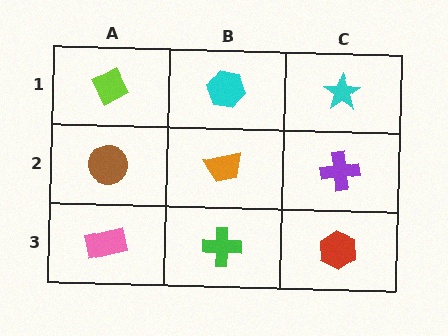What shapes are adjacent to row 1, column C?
A purple cross (row 2, column C), a cyan hexagon (row 1, column B).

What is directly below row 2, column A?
A pink rectangle.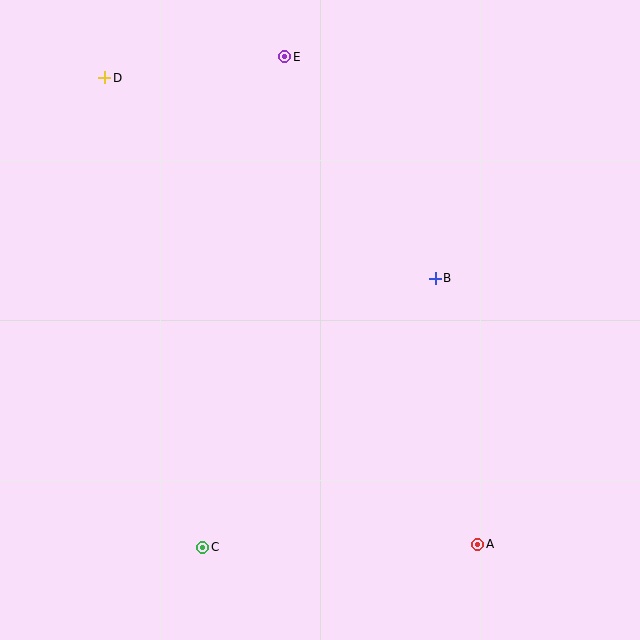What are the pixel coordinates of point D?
Point D is at (105, 78).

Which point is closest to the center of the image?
Point B at (435, 278) is closest to the center.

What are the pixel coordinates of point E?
Point E is at (285, 57).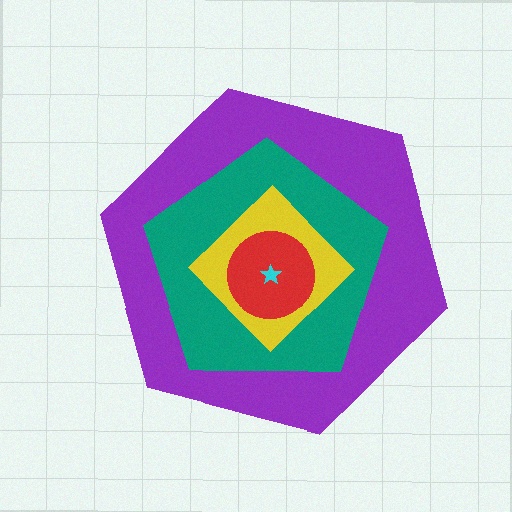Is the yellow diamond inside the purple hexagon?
Yes.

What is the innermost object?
The cyan star.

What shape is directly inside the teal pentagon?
The yellow diamond.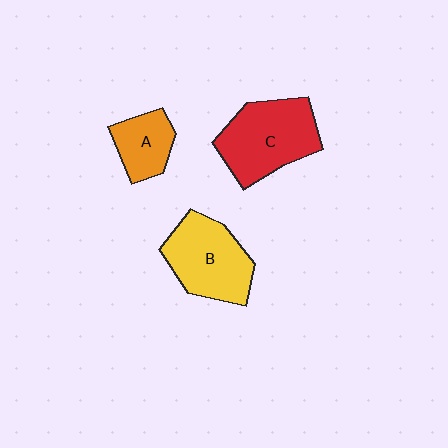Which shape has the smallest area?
Shape A (orange).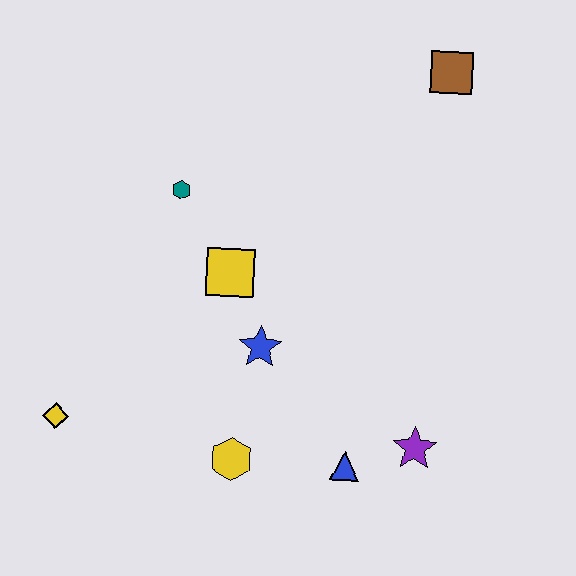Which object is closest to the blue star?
The yellow square is closest to the blue star.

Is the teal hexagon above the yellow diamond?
Yes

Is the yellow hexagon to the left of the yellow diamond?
No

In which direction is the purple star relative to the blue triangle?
The purple star is to the right of the blue triangle.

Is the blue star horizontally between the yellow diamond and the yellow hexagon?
No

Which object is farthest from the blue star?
The brown square is farthest from the blue star.